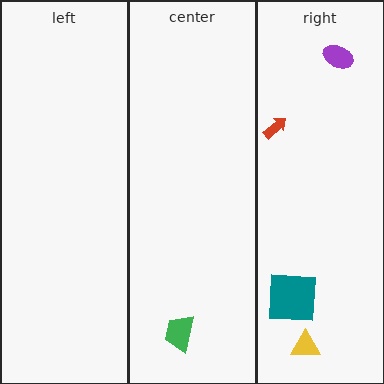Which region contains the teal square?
The right region.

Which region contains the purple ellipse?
The right region.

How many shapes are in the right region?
4.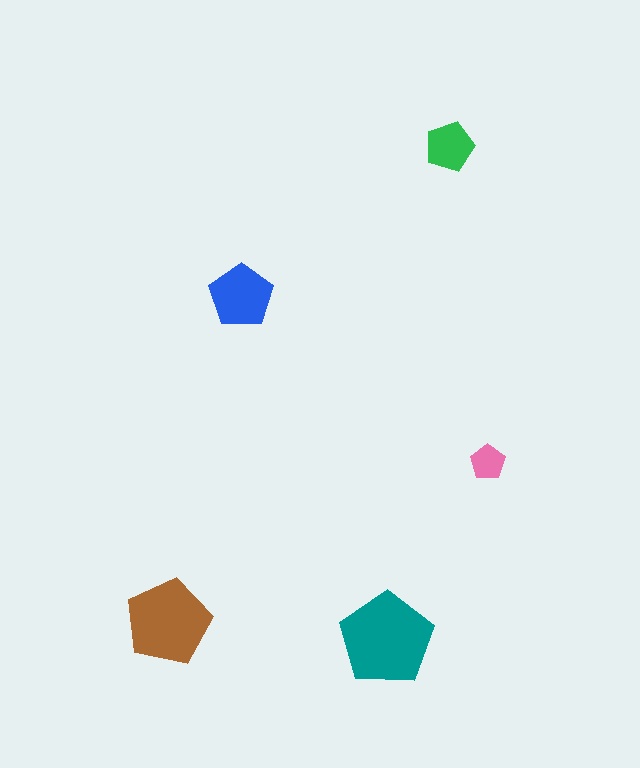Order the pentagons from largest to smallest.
the teal one, the brown one, the blue one, the green one, the pink one.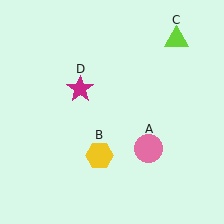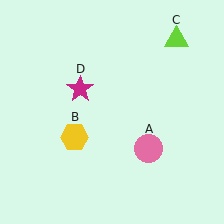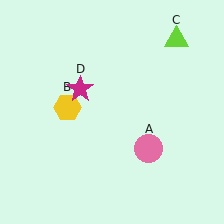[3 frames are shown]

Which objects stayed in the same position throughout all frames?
Pink circle (object A) and lime triangle (object C) and magenta star (object D) remained stationary.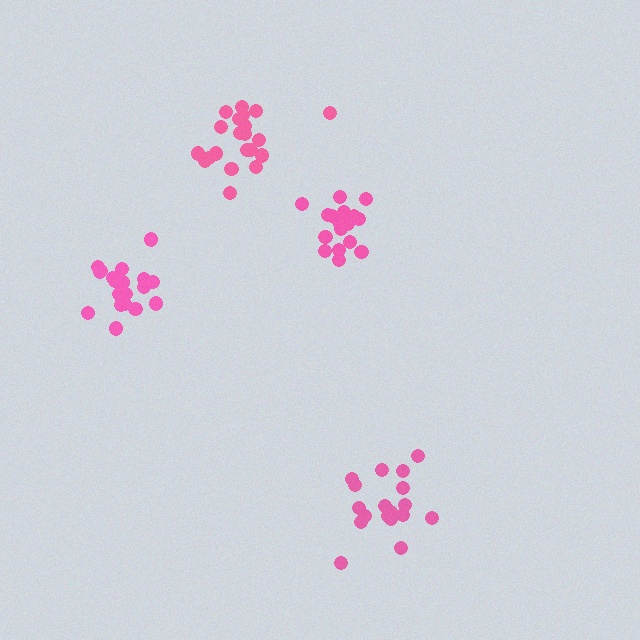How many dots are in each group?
Group 1: 18 dots, Group 2: 19 dots, Group 3: 21 dots, Group 4: 21 dots (79 total).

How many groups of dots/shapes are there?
There are 4 groups.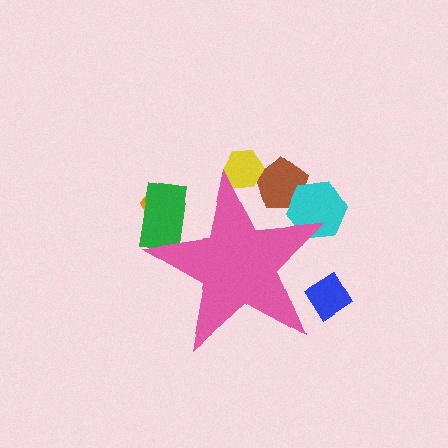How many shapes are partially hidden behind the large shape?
6 shapes are partially hidden.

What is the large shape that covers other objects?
A pink star.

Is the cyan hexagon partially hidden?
Yes, the cyan hexagon is partially hidden behind the pink star.